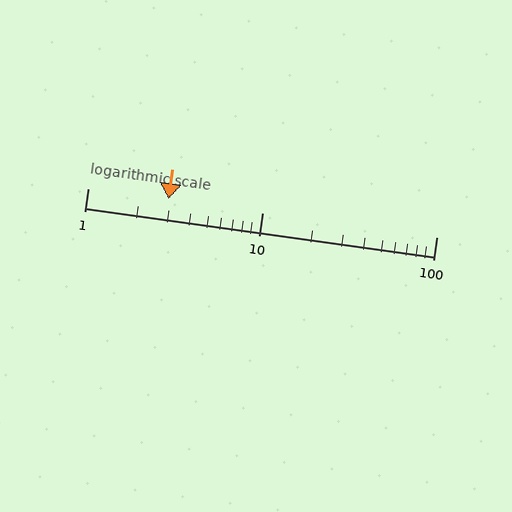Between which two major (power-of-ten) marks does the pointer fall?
The pointer is between 1 and 10.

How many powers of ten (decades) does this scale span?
The scale spans 2 decades, from 1 to 100.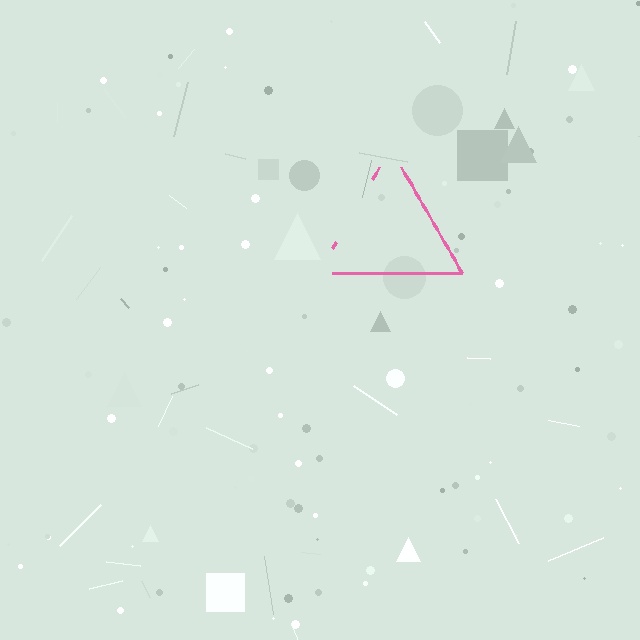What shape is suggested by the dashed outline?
The dashed outline suggests a triangle.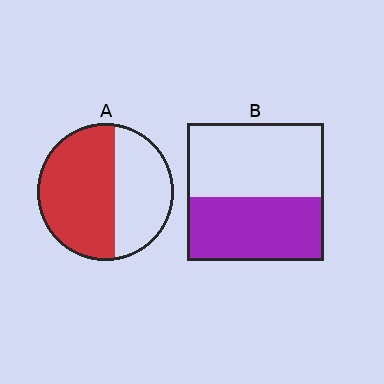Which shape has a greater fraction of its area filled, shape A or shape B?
Shape A.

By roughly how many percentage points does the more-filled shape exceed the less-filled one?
By roughly 10 percentage points (A over B).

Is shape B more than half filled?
Roughly half.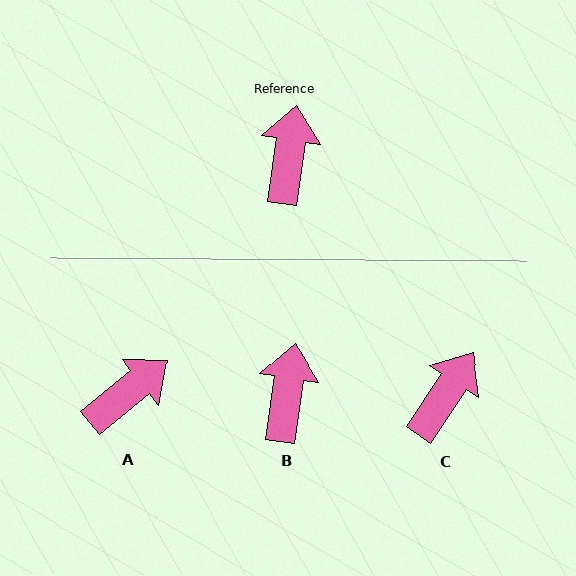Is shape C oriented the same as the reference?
No, it is off by about 25 degrees.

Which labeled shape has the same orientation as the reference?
B.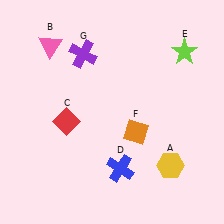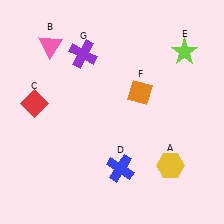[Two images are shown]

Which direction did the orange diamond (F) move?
The orange diamond (F) moved up.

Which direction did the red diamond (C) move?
The red diamond (C) moved left.